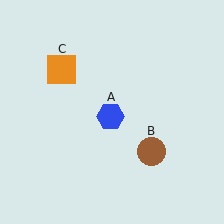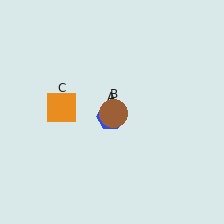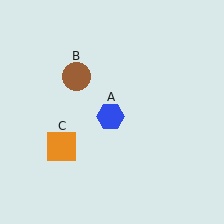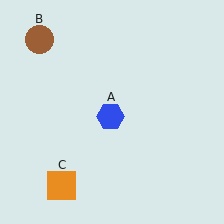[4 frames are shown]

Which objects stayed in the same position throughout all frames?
Blue hexagon (object A) remained stationary.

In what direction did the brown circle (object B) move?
The brown circle (object B) moved up and to the left.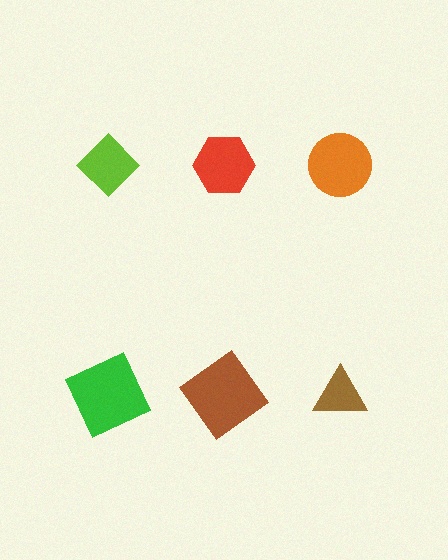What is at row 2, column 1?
A green square.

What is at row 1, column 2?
A red hexagon.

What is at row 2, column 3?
A brown triangle.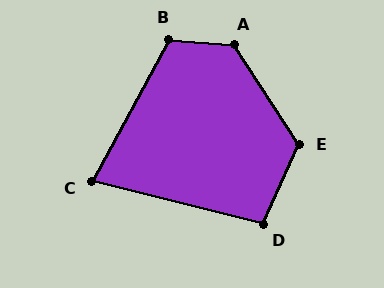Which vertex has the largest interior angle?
A, at approximately 128 degrees.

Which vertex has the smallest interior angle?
C, at approximately 76 degrees.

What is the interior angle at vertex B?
Approximately 113 degrees (obtuse).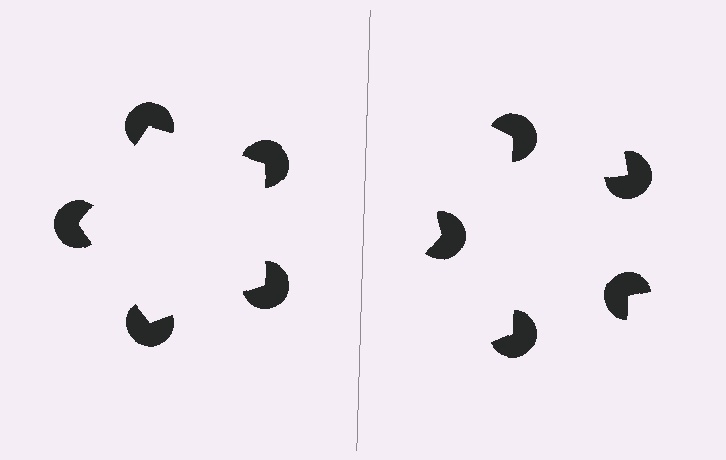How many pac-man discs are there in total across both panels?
10 — 5 on each side.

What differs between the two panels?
The pac-man discs are positioned identically on both sides; only the wedge orientations differ. On the left they align to a pentagon; on the right they are misaligned.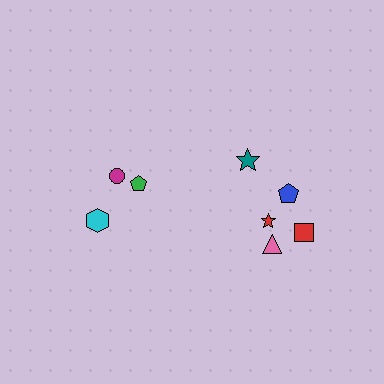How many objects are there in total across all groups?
There are 8 objects.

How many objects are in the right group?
There are 5 objects.